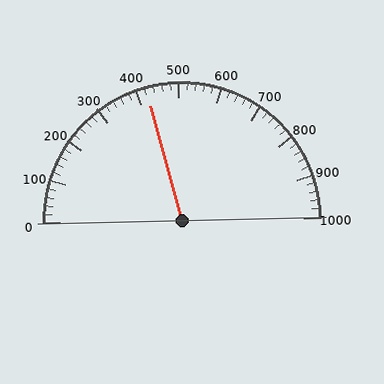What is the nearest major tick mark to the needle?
The nearest major tick mark is 400.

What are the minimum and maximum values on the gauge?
The gauge ranges from 0 to 1000.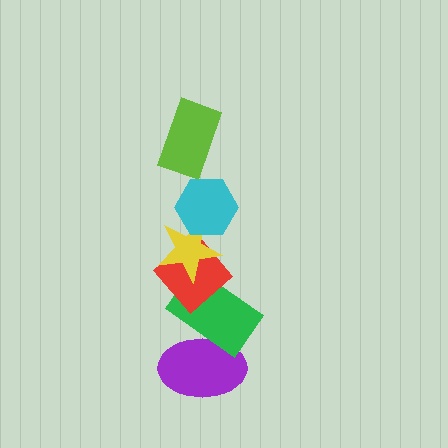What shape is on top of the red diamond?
The yellow star is on top of the red diamond.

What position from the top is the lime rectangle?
The lime rectangle is 1st from the top.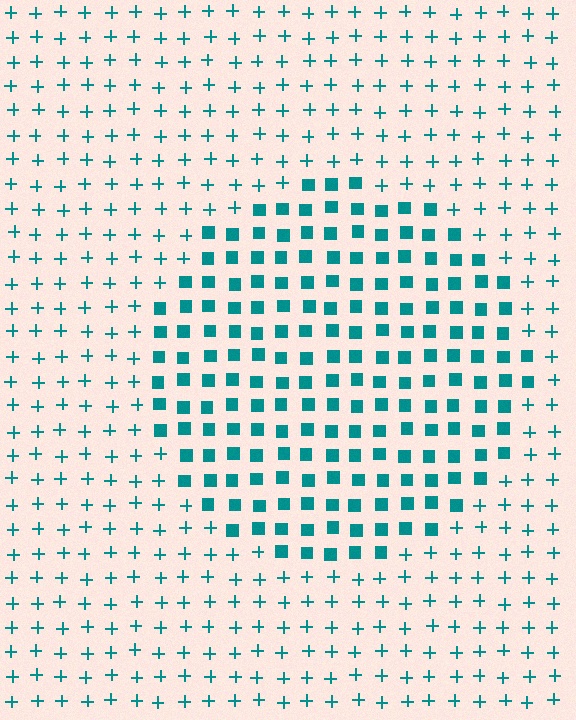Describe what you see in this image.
The image is filled with small teal elements arranged in a uniform grid. A circle-shaped region contains squares, while the surrounding area contains plus signs. The boundary is defined purely by the change in element shape.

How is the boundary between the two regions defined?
The boundary is defined by a change in element shape: squares inside vs. plus signs outside. All elements share the same color and spacing.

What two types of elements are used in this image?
The image uses squares inside the circle region and plus signs outside it.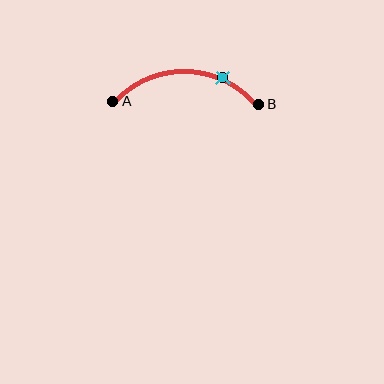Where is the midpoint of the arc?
The arc midpoint is the point on the curve farthest from the straight line joining A and B. It sits above that line.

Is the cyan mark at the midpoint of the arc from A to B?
No. The cyan mark lies on the arc but is closer to endpoint B. The arc midpoint would be at the point on the curve equidistant along the arc from both A and B.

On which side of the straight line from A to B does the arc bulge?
The arc bulges above the straight line connecting A and B.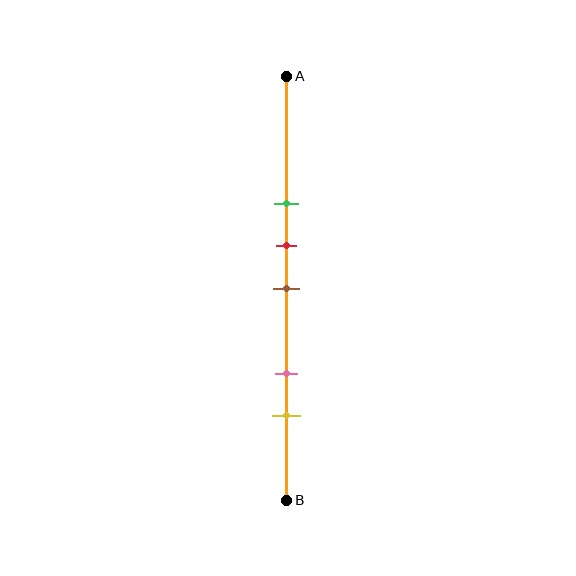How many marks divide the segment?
There are 5 marks dividing the segment.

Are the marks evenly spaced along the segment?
No, the marks are not evenly spaced.